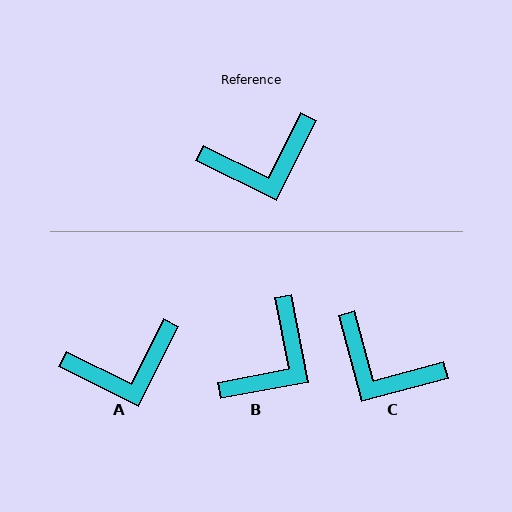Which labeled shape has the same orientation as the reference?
A.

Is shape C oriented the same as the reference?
No, it is off by about 49 degrees.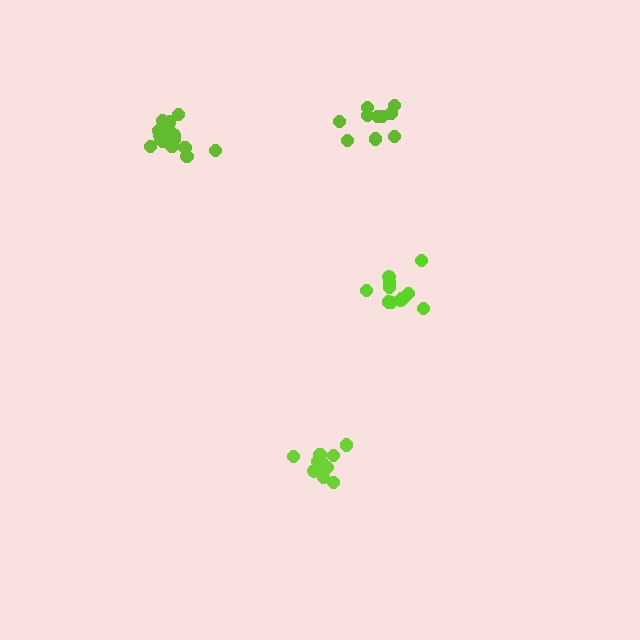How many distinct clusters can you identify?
There are 4 distinct clusters.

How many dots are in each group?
Group 1: 12 dots, Group 2: 16 dots, Group 3: 14 dots, Group 4: 10 dots (52 total).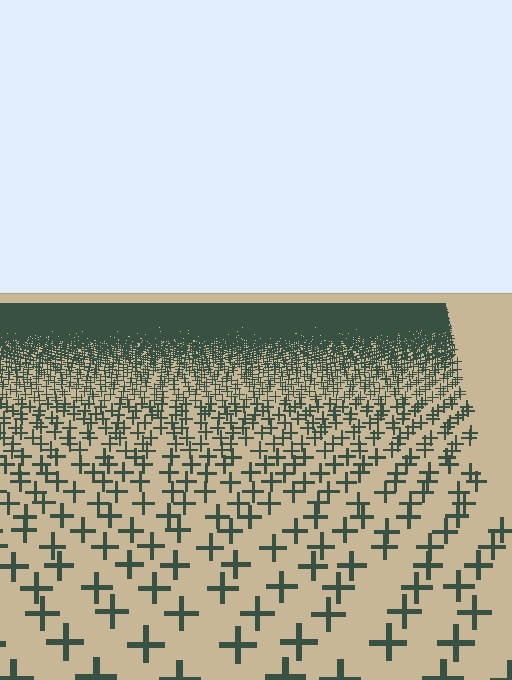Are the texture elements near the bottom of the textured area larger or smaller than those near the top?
Larger. Near the bottom, elements are closer to the viewer and appear at a bigger on-screen size.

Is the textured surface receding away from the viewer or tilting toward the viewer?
The surface is receding away from the viewer. Texture elements get smaller and denser toward the top.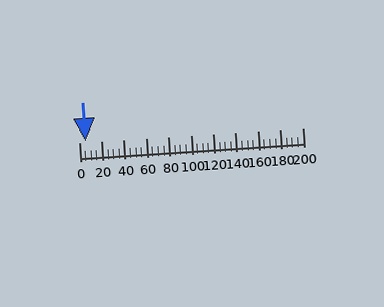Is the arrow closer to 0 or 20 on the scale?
The arrow is closer to 0.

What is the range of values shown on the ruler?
The ruler shows values from 0 to 200.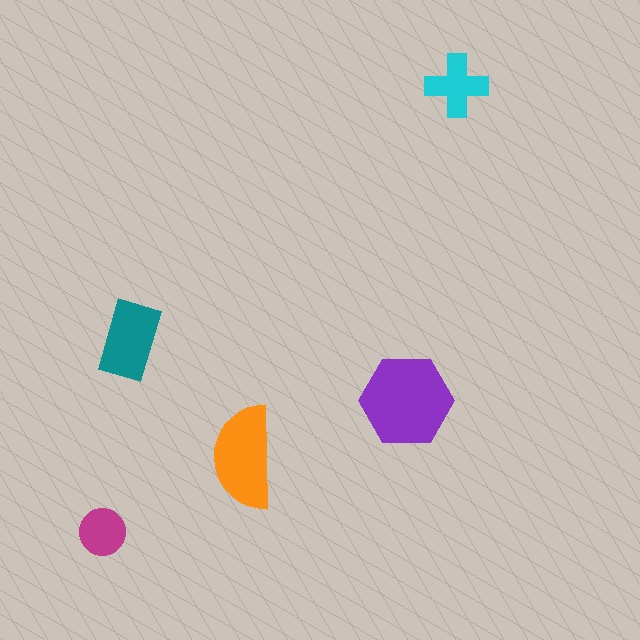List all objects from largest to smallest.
The purple hexagon, the orange semicircle, the teal rectangle, the cyan cross, the magenta circle.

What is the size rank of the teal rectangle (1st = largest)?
3rd.